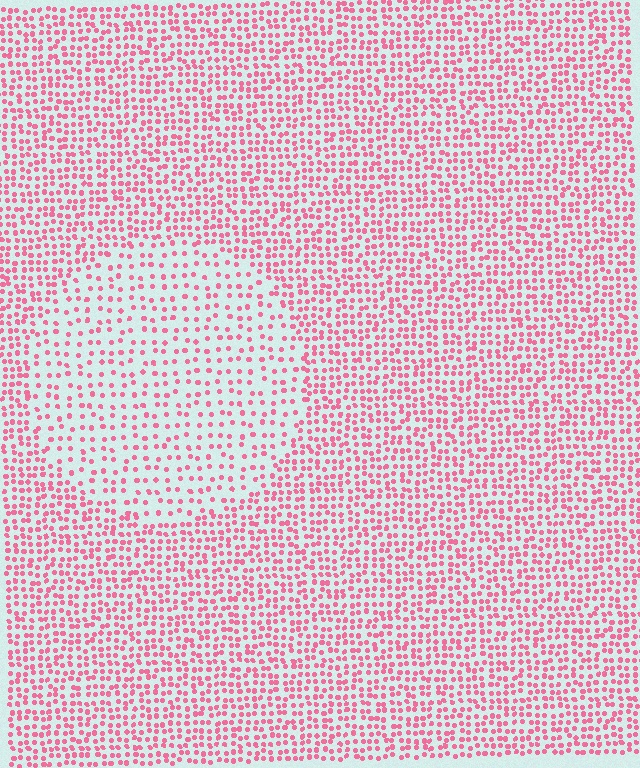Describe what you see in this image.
The image contains small pink elements arranged at two different densities. A circle-shaped region is visible where the elements are less densely packed than the surrounding area.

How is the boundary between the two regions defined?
The boundary is defined by a change in element density (approximately 2.0x ratio). All elements are the same color, size, and shape.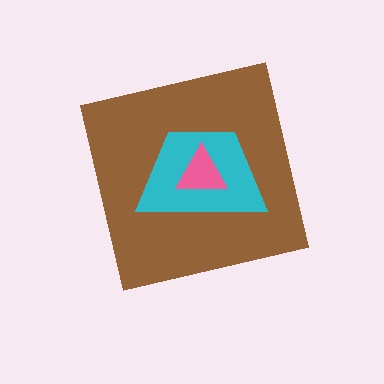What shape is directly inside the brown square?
The cyan trapezoid.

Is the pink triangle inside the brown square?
Yes.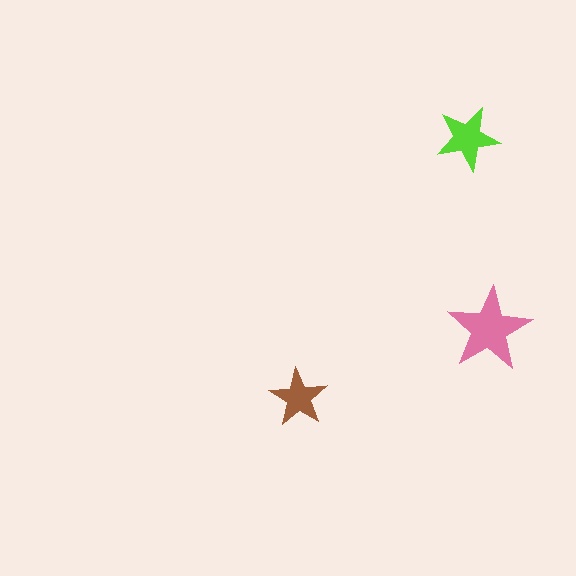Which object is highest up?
The lime star is topmost.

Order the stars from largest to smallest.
the pink one, the lime one, the brown one.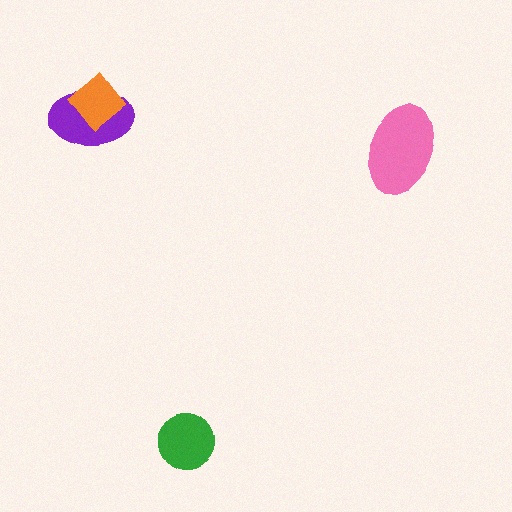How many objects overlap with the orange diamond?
1 object overlaps with the orange diamond.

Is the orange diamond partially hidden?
No, no other shape covers it.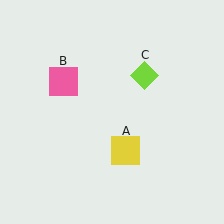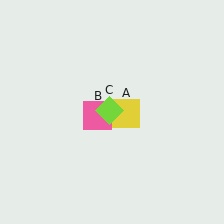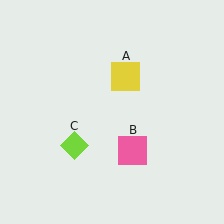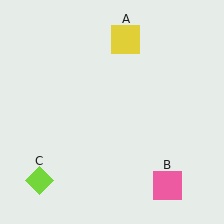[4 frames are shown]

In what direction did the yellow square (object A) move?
The yellow square (object A) moved up.